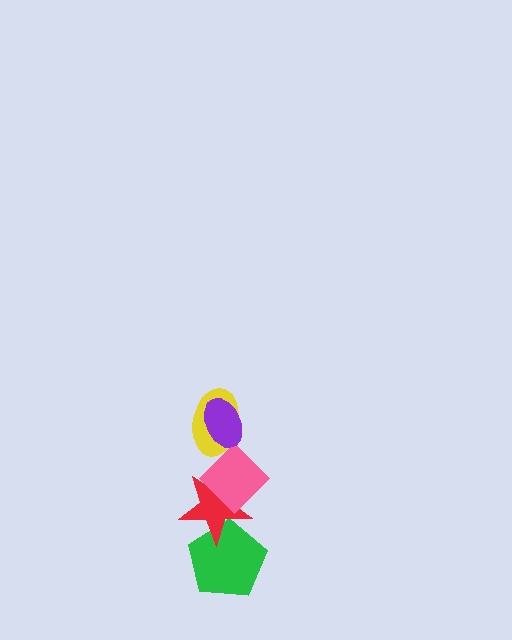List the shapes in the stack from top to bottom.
From top to bottom: the purple ellipse, the yellow ellipse, the pink diamond, the red star, the green pentagon.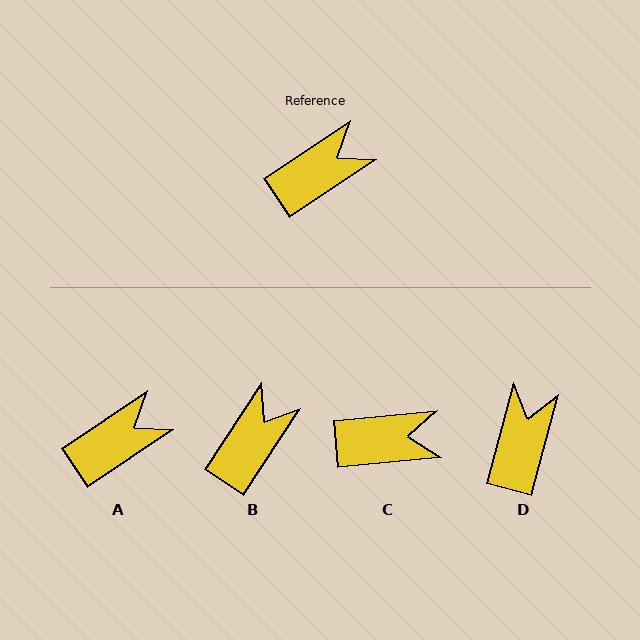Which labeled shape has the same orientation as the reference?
A.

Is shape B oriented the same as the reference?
No, it is off by about 23 degrees.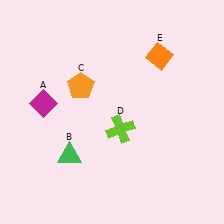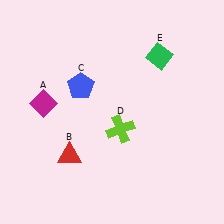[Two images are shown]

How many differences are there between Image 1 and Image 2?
There are 3 differences between the two images.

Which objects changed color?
B changed from green to red. C changed from orange to blue. E changed from orange to green.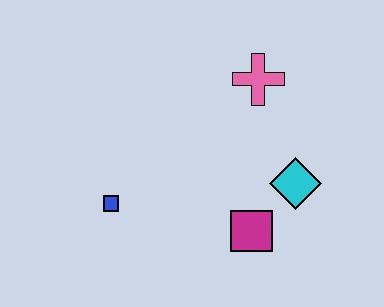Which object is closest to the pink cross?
The cyan diamond is closest to the pink cross.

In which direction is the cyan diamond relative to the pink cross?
The cyan diamond is below the pink cross.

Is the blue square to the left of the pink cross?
Yes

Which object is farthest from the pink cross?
The blue square is farthest from the pink cross.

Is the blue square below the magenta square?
No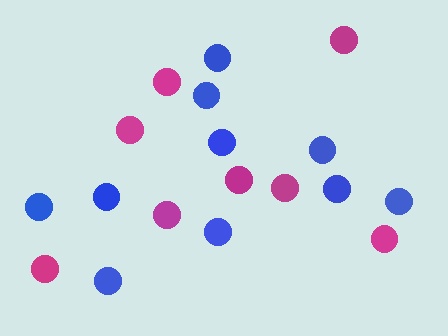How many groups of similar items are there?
There are 2 groups: one group of blue circles (10) and one group of magenta circles (8).